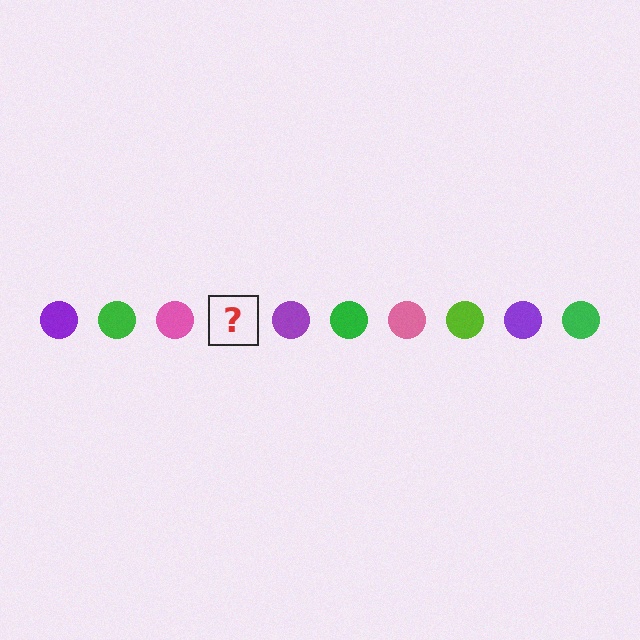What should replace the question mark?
The question mark should be replaced with a lime circle.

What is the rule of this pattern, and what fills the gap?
The rule is that the pattern cycles through purple, green, pink, lime circles. The gap should be filled with a lime circle.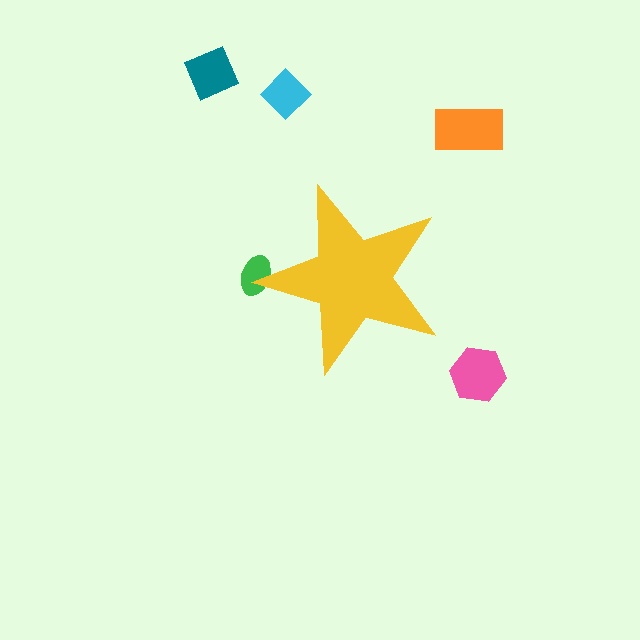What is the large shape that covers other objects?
A yellow star.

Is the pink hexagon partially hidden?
No, the pink hexagon is fully visible.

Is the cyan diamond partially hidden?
No, the cyan diamond is fully visible.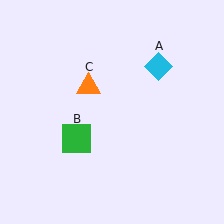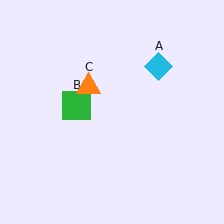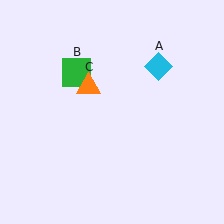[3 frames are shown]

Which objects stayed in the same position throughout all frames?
Cyan diamond (object A) and orange triangle (object C) remained stationary.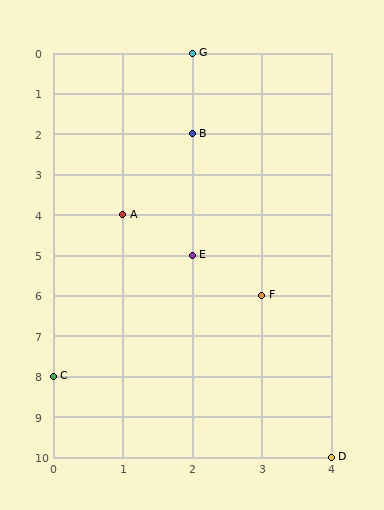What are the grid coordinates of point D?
Point D is at grid coordinates (4, 10).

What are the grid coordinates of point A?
Point A is at grid coordinates (1, 4).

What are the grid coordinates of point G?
Point G is at grid coordinates (2, 0).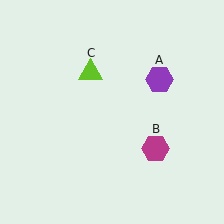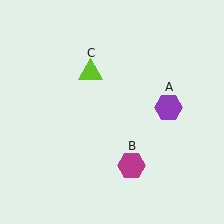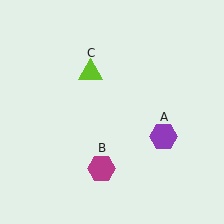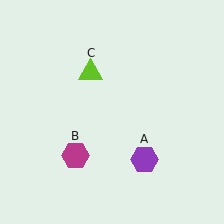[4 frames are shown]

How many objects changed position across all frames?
2 objects changed position: purple hexagon (object A), magenta hexagon (object B).